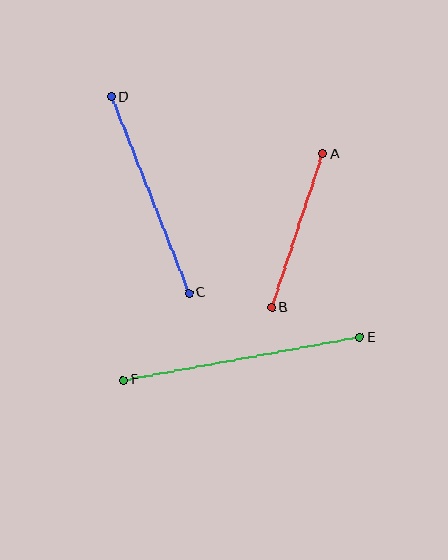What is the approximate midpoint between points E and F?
The midpoint is at approximately (242, 359) pixels.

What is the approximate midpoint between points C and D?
The midpoint is at approximately (150, 195) pixels.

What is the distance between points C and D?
The distance is approximately 211 pixels.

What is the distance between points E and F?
The distance is approximately 240 pixels.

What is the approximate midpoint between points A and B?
The midpoint is at approximately (297, 231) pixels.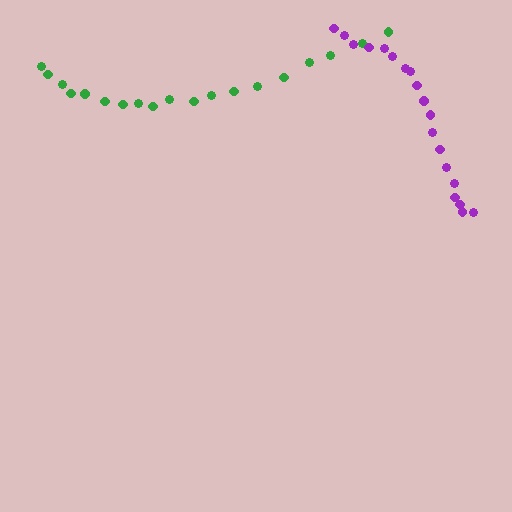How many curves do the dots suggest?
There are 2 distinct paths.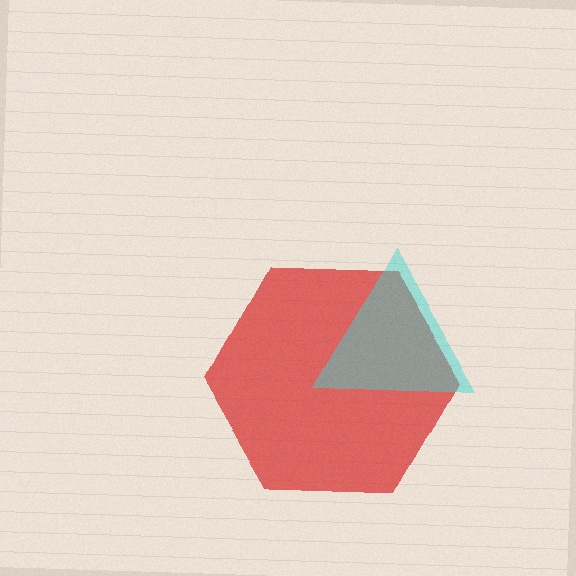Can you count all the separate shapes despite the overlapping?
Yes, there are 2 separate shapes.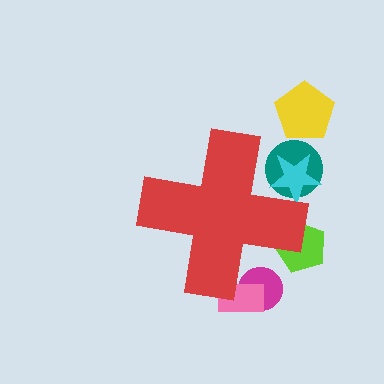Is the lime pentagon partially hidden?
Yes, the lime pentagon is partially hidden behind the red cross.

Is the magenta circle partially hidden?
Yes, the magenta circle is partially hidden behind the red cross.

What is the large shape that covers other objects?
A red cross.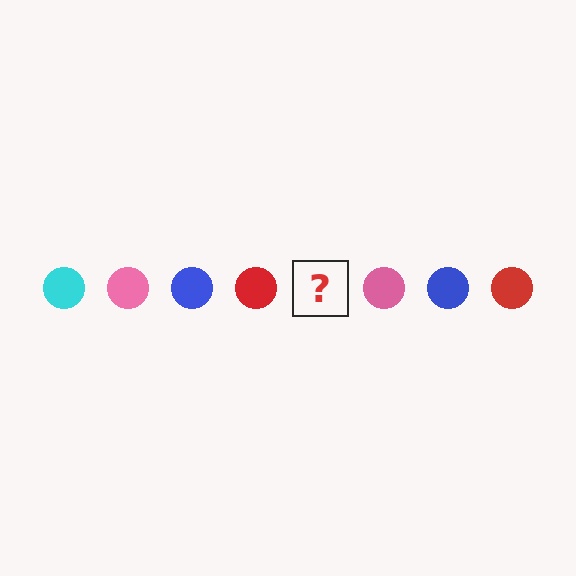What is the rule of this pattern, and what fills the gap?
The rule is that the pattern cycles through cyan, pink, blue, red circles. The gap should be filled with a cyan circle.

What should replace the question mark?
The question mark should be replaced with a cyan circle.